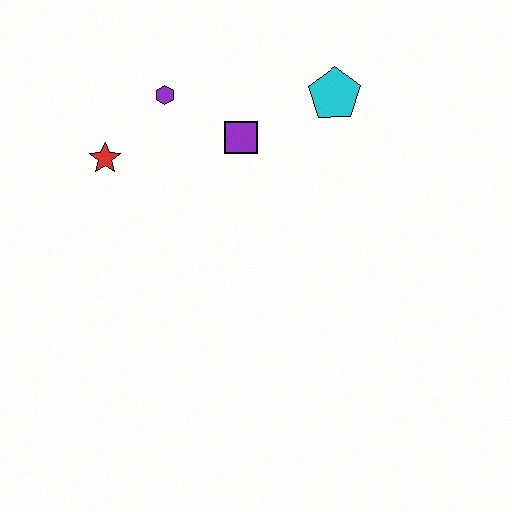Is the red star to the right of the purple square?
No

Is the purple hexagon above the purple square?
Yes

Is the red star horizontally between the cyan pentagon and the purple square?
No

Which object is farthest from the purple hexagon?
The cyan pentagon is farthest from the purple hexagon.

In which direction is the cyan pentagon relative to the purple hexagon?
The cyan pentagon is to the right of the purple hexagon.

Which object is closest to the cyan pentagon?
The purple square is closest to the cyan pentagon.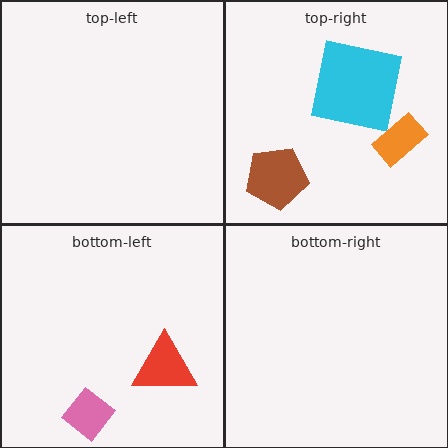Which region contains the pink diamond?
The bottom-left region.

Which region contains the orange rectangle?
The top-right region.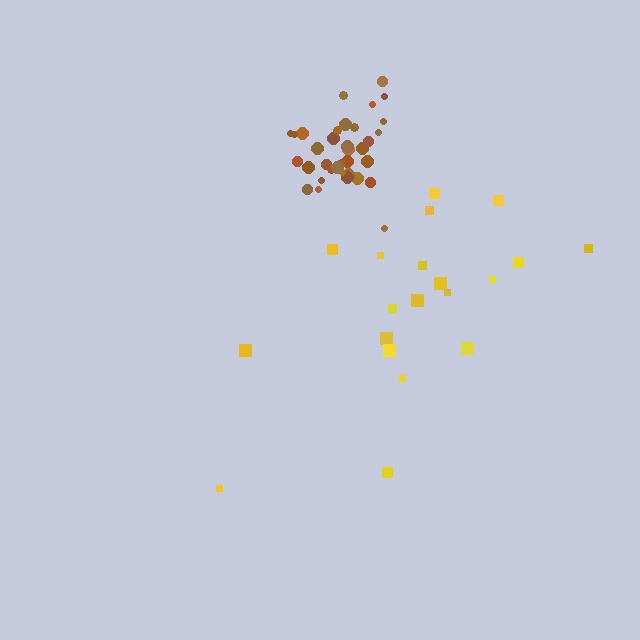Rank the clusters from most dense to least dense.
brown, yellow.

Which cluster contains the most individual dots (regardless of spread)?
Brown (35).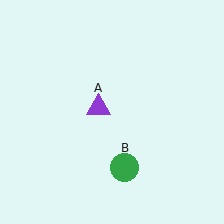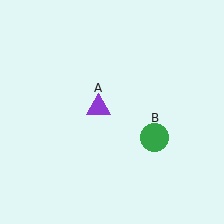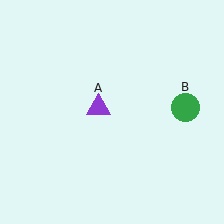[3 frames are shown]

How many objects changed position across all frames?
1 object changed position: green circle (object B).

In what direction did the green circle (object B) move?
The green circle (object B) moved up and to the right.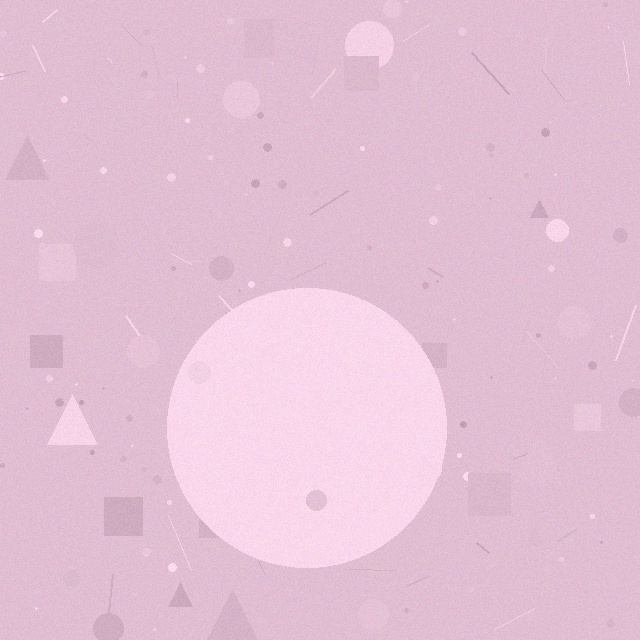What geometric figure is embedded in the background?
A circle is embedded in the background.